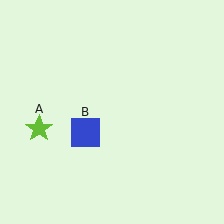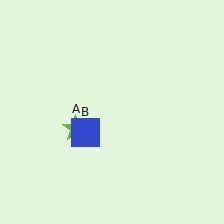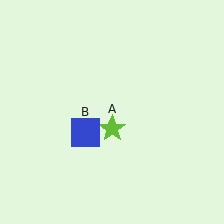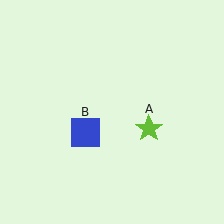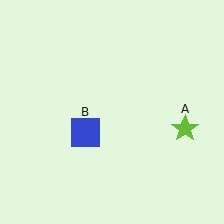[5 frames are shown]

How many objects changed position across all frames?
1 object changed position: lime star (object A).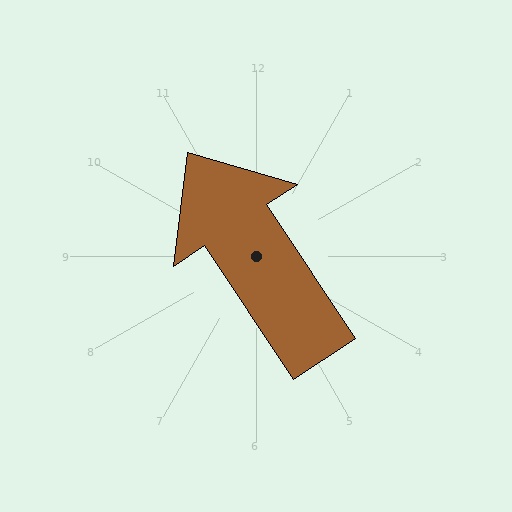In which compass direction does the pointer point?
Northwest.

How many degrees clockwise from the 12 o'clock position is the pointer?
Approximately 327 degrees.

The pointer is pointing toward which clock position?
Roughly 11 o'clock.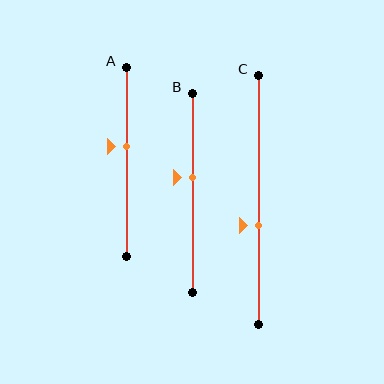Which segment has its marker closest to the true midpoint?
Segment B has its marker closest to the true midpoint.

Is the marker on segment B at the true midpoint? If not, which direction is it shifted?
No, the marker on segment B is shifted upward by about 8% of the segment length.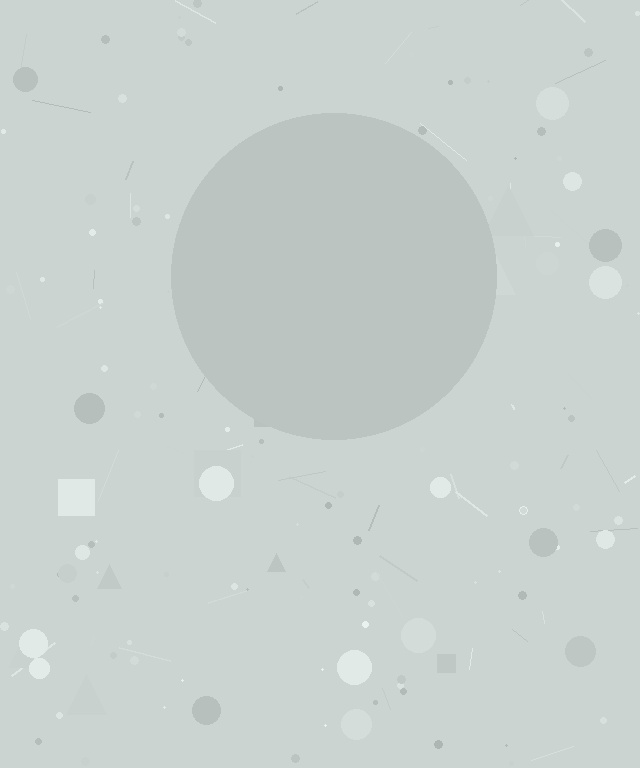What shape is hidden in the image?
A circle is hidden in the image.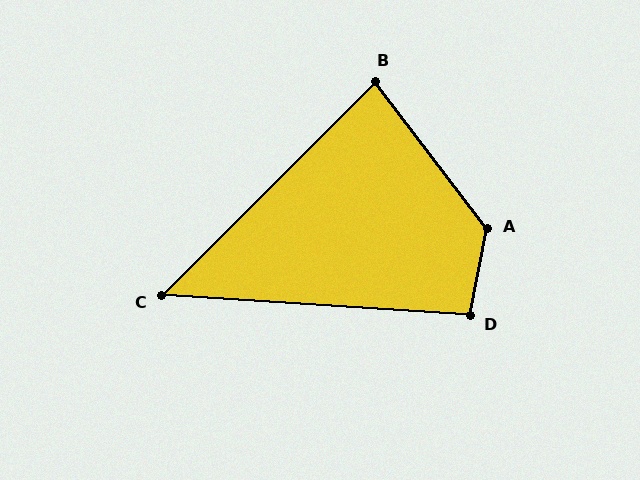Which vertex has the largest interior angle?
A, at approximately 131 degrees.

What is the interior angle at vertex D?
Approximately 98 degrees (obtuse).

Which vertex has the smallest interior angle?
C, at approximately 49 degrees.